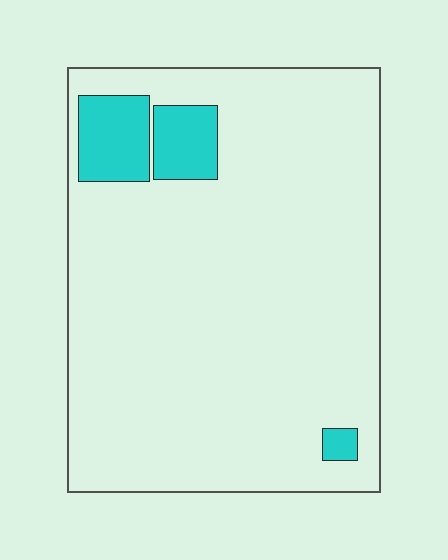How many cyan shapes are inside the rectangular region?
3.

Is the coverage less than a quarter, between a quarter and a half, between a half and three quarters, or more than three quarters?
Less than a quarter.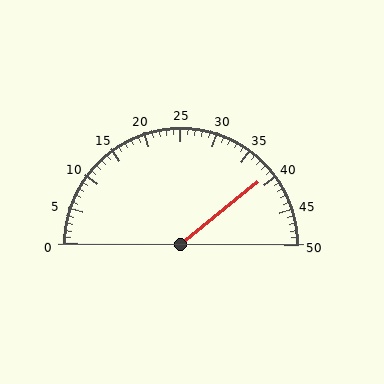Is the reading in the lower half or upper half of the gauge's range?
The reading is in the upper half of the range (0 to 50).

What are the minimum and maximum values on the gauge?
The gauge ranges from 0 to 50.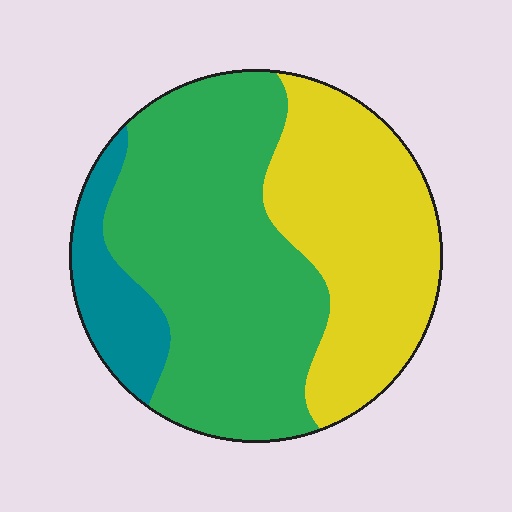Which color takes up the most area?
Green, at roughly 50%.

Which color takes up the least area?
Teal, at roughly 10%.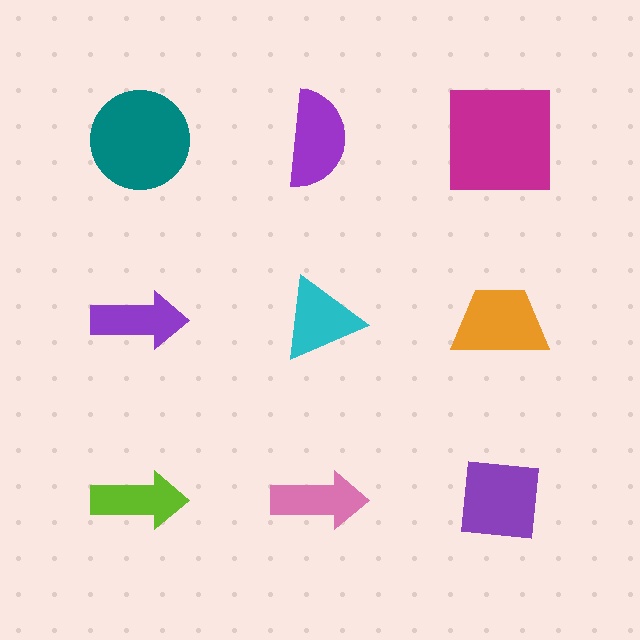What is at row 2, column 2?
A cyan triangle.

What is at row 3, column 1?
A lime arrow.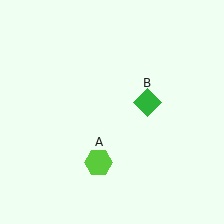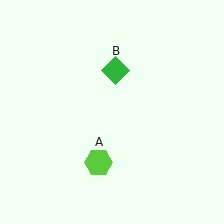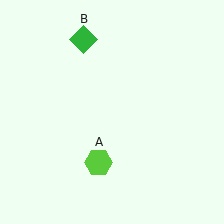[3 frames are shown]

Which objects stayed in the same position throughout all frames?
Lime hexagon (object A) remained stationary.